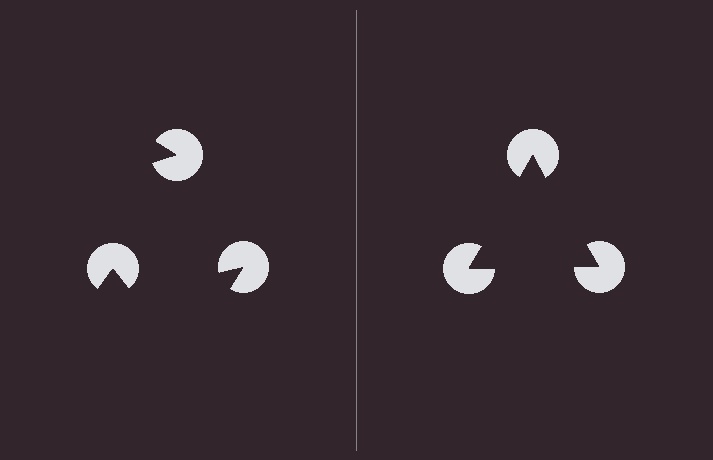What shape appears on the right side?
An illusory triangle.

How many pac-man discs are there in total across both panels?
6 — 3 on each side.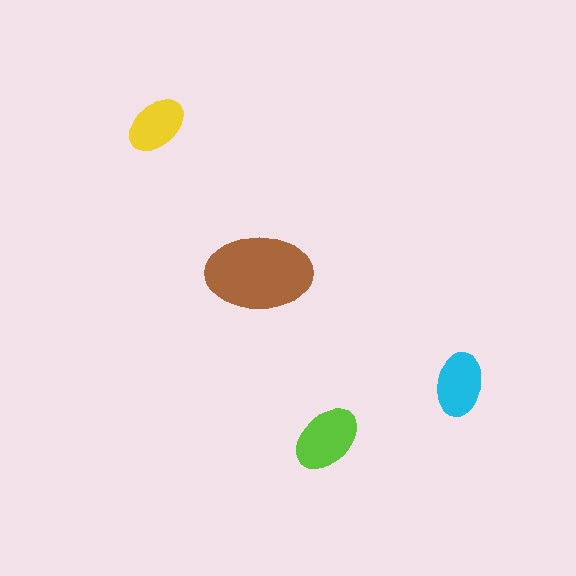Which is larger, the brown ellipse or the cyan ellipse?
The brown one.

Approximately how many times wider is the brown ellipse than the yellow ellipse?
About 2 times wider.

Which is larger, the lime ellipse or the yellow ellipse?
The lime one.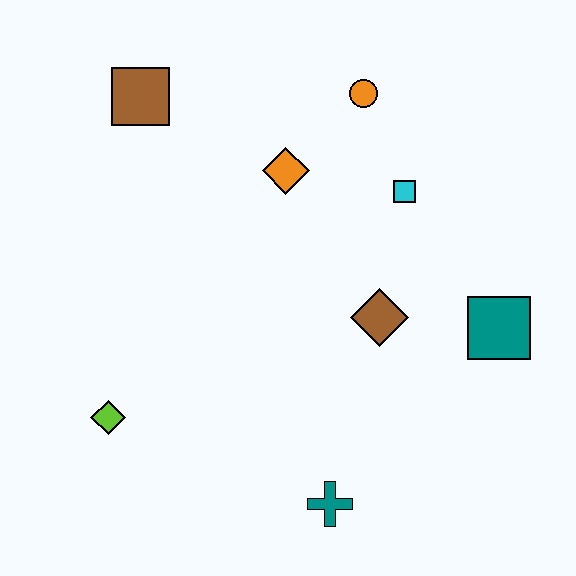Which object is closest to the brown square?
The orange diamond is closest to the brown square.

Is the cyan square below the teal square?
No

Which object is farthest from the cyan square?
The lime diamond is farthest from the cyan square.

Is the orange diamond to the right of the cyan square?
No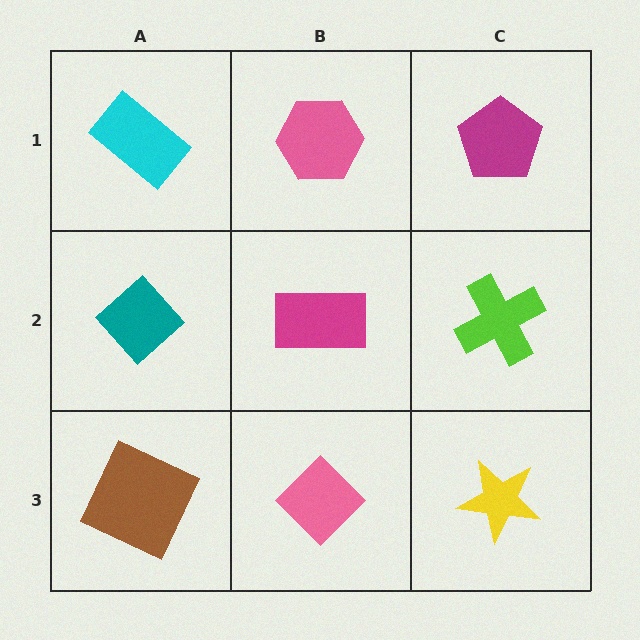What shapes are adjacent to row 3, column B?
A magenta rectangle (row 2, column B), a brown square (row 3, column A), a yellow star (row 3, column C).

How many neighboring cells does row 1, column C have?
2.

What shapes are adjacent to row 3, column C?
A lime cross (row 2, column C), a pink diamond (row 3, column B).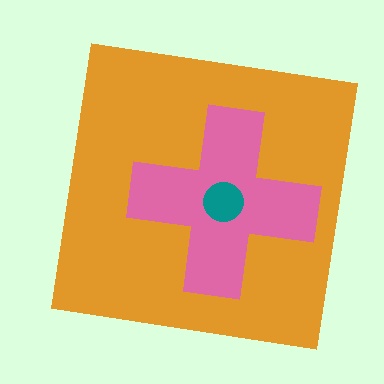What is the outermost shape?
The orange square.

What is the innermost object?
The teal circle.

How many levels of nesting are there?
3.